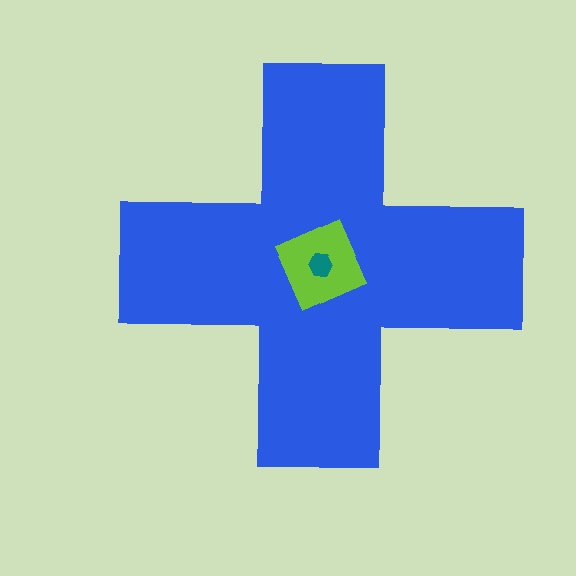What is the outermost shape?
The blue cross.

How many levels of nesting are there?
3.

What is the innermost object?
The teal hexagon.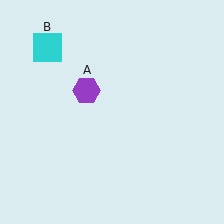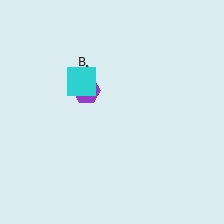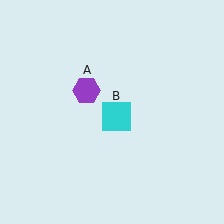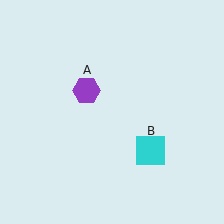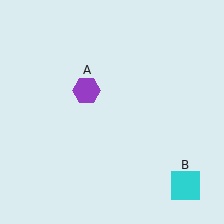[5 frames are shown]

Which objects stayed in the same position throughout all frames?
Purple hexagon (object A) remained stationary.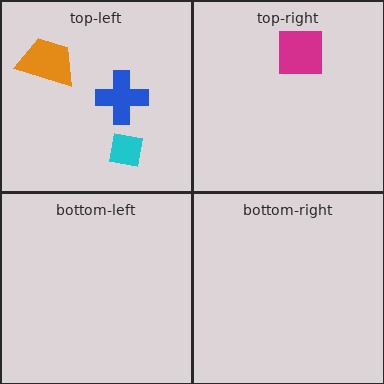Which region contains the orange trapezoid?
The top-left region.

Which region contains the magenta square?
The top-right region.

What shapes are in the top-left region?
The blue cross, the orange trapezoid, the cyan square.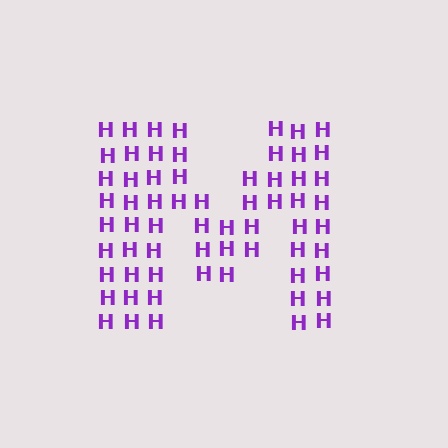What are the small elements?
The small elements are letter H's.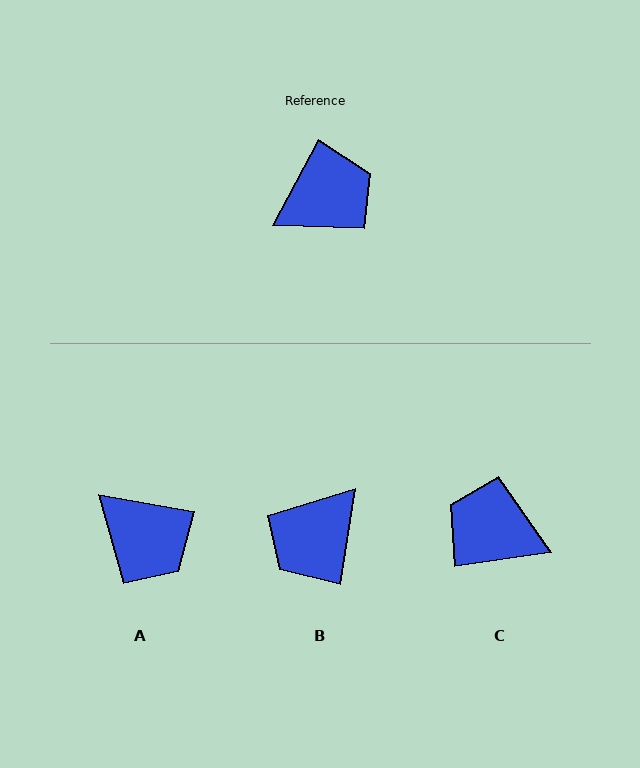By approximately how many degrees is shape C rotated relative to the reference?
Approximately 126 degrees counter-clockwise.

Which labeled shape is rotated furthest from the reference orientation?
B, about 161 degrees away.